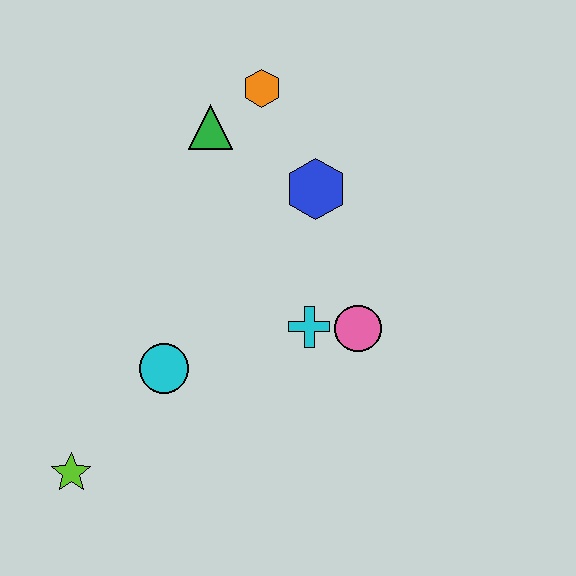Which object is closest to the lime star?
The cyan circle is closest to the lime star.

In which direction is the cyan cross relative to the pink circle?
The cyan cross is to the left of the pink circle.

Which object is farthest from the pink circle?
The lime star is farthest from the pink circle.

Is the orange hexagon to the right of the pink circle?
No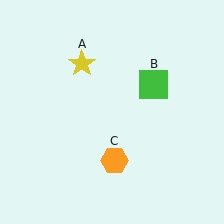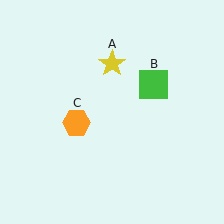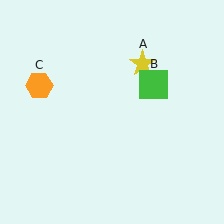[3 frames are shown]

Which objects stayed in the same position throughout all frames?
Green square (object B) remained stationary.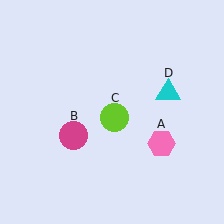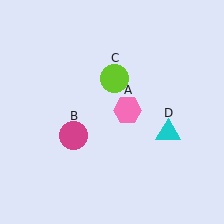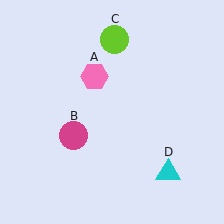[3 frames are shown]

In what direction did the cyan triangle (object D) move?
The cyan triangle (object D) moved down.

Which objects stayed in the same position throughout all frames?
Magenta circle (object B) remained stationary.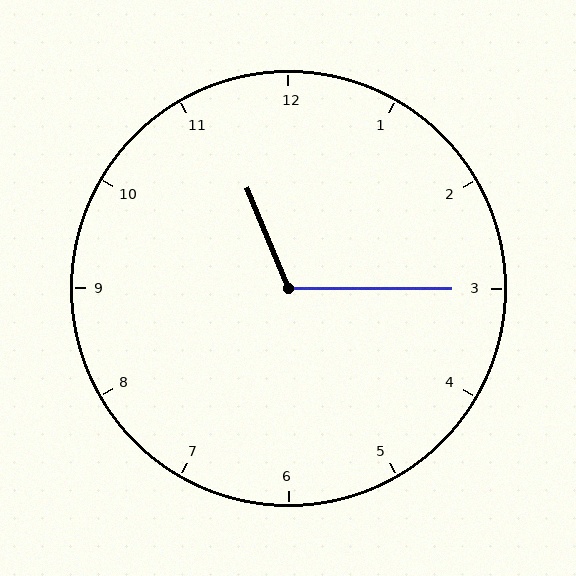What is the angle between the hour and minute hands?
Approximately 112 degrees.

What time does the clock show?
11:15.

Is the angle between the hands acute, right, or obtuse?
It is obtuse.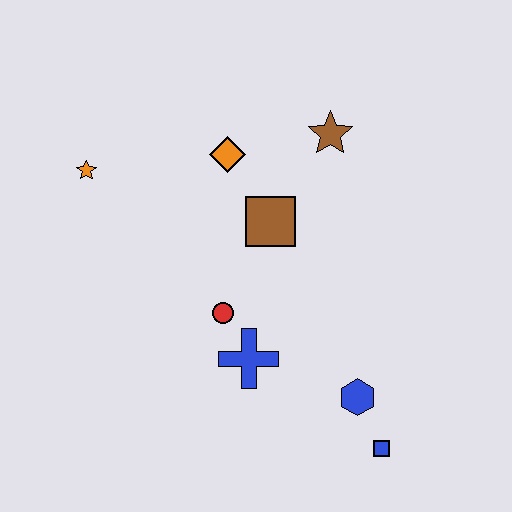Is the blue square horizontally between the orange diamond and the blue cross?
No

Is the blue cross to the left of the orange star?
No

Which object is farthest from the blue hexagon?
The orange star is farthest from the blue hexagon.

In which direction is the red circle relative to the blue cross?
The red circle is above the blue cross.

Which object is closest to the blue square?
The blue hexagon is closest to the blue square.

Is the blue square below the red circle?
Yes